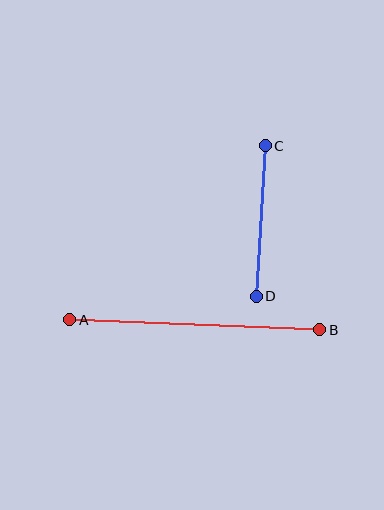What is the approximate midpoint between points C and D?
The midpoint is at approximately (261, 221) pixels.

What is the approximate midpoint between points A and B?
The midpoint is at approximately (195, 325) pixels.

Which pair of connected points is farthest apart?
Points A and B are farthest apart.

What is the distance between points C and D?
The distance is approximately 151 pixels.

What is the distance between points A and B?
The distance is approximately 250 pixels.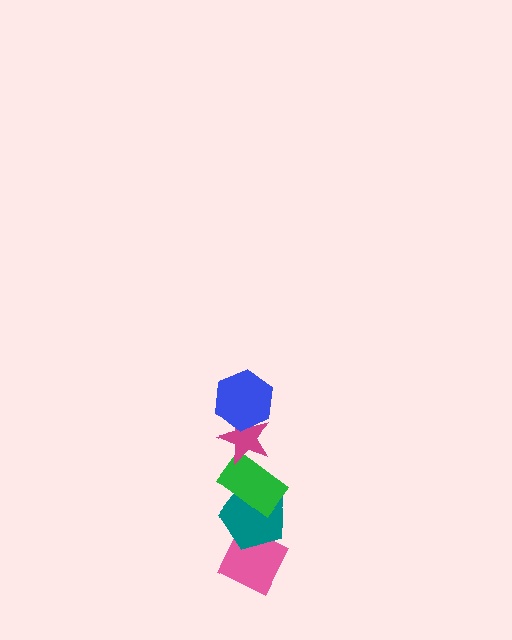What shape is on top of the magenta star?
The blue hexagon is on top of the magenta star.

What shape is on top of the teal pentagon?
The green rectangle is on top of the teal pentagon.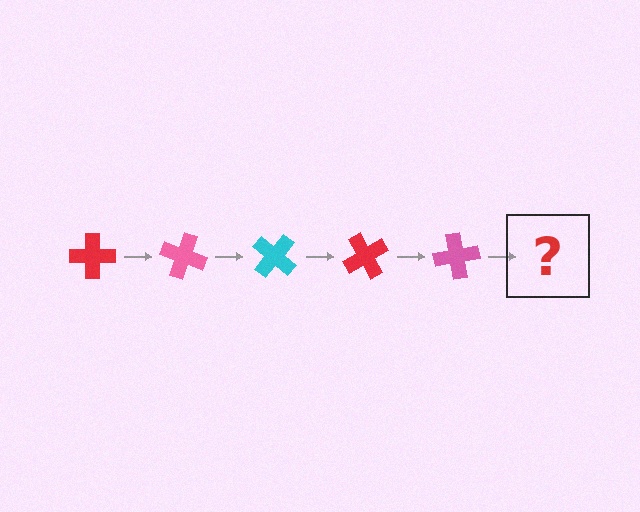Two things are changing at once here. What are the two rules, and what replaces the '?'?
The two rules are that it rotates 20 degrees each step and the color cycles through red, pink, and cyan. The '?' should be a cyan cross, rotated 100 degrees from the start.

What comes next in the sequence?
The next element should be a cyan cross, rotated 100 degrees from the start.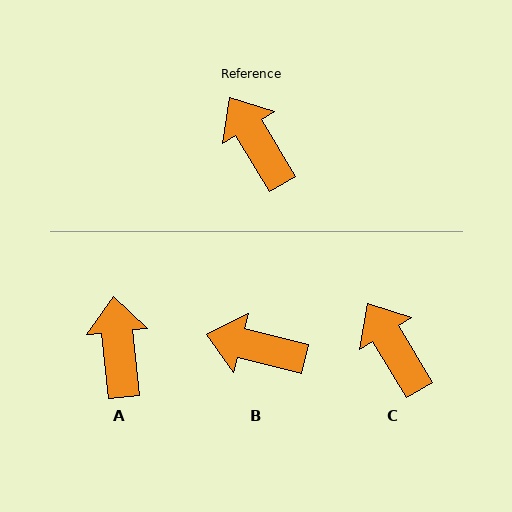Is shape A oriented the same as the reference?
No, it is off by about 25 degrees.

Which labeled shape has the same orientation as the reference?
C.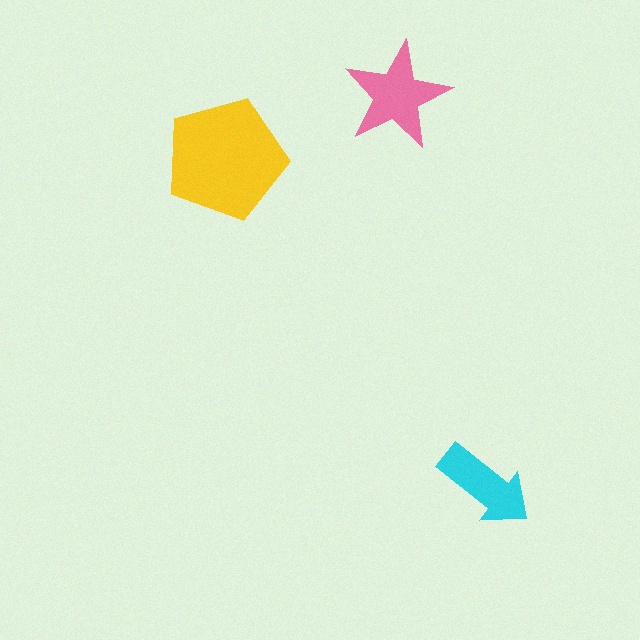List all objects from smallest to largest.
The cyan arrow, the pink star, the yellow pentagon.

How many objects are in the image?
There are 3 objects in the image.